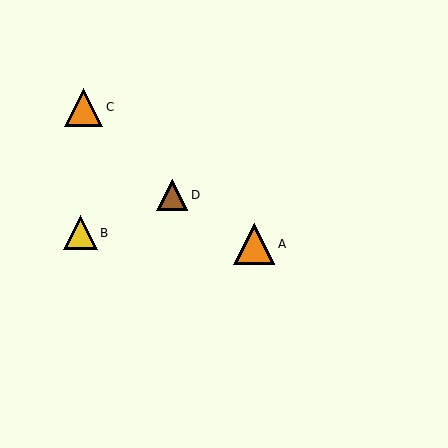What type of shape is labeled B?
Shape B is a yellow triangle.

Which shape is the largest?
The orange triangle (labeled A) is the largest.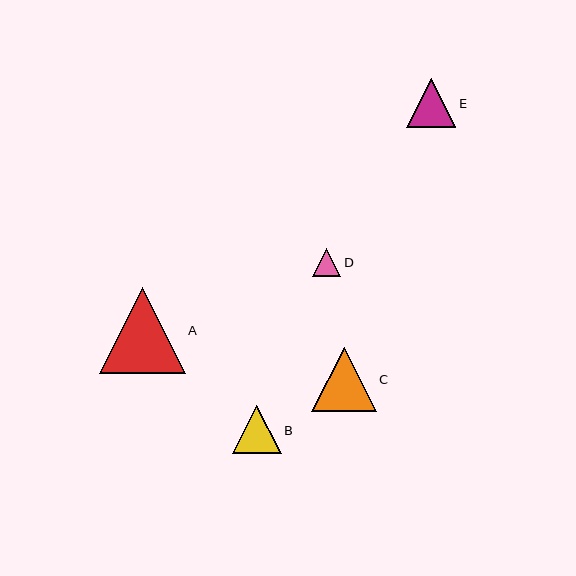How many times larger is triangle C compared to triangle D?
Triangle C is approximately 2.3 times the size of triangle D.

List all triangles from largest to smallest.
From largest to smallest: A, C, E, B, D.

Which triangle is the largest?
Triangle A is the largest with a size of approximately 86 pixels.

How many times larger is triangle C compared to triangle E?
Triangle C is approximately 1.3 times the size of triangle E.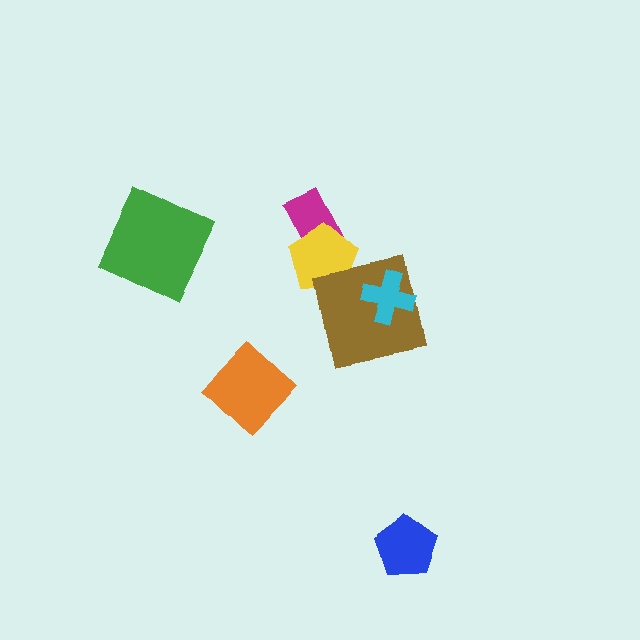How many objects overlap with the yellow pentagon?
2 objects overlap with the yellow pentagon.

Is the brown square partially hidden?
Yes, it is partially covered by another shape.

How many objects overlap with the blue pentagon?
0 objects overlap with the blue pentagon.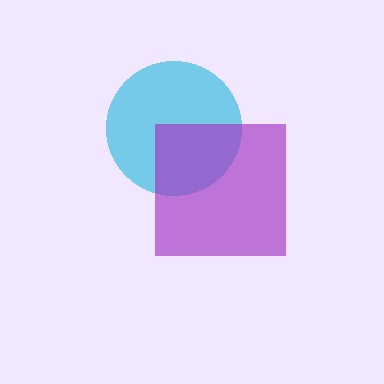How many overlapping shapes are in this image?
There are 2 overlapping shapes in the image.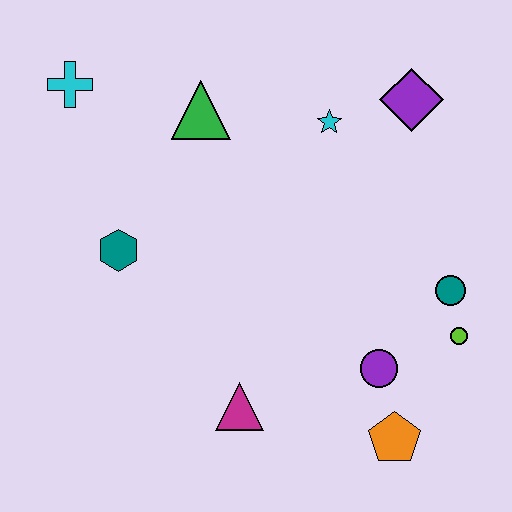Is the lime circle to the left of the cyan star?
No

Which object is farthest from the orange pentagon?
The cyan cross is farthest from the orange pentagon.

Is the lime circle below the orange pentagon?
No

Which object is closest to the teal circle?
The lime circle is closest to the teal circle.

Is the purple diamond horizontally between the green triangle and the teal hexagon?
No